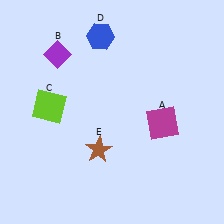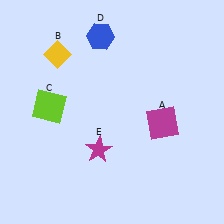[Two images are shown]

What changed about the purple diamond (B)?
In Image 1, B is purple. In Image 2, it changed to yellow.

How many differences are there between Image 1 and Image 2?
There are 2 differences between the two images.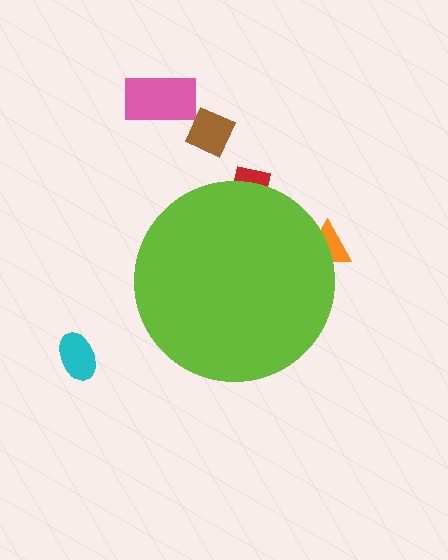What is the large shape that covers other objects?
A lime circle.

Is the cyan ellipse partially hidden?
No, the cyan ellipse is fully visible.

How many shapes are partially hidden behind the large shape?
2 shapes are partially hidden.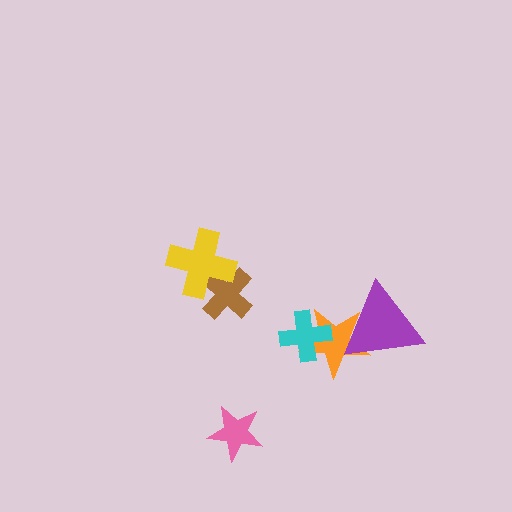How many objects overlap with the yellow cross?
1 object overlaps with the yellow cross.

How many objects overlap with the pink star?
0 objects overlap with the pink star.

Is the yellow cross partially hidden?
No, no other shape covers it.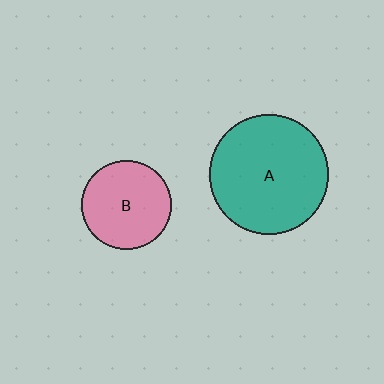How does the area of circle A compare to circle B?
Approximately 1.8 times.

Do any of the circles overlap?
No, none of the circles overlap.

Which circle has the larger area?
Circle A (teal).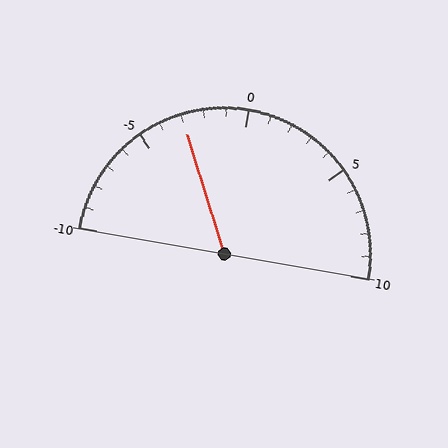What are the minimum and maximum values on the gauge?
The gauge ranges from -10 to 10.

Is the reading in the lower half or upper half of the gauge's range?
The reading is in the lower half of the range (-10 to 10).